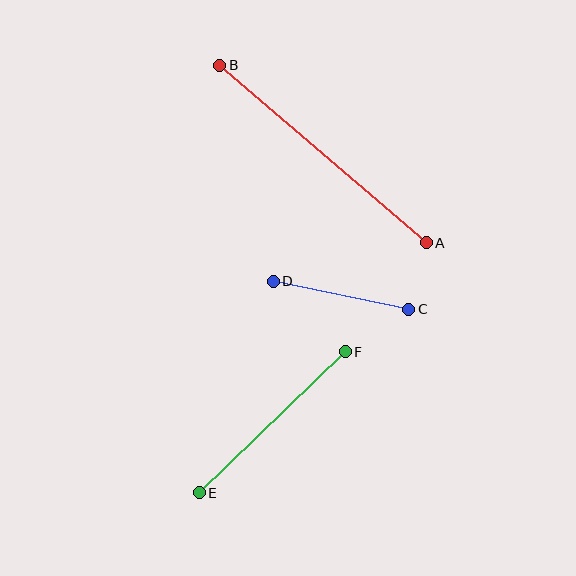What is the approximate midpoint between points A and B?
The midpoint is at approximately (323, 154) pixels.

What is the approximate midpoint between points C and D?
The midpoint is at approximately (341, 295) pixels.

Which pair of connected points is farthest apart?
Points A and B are farthest apart.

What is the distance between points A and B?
The distance is approximately 272 pixels.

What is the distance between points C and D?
The distance is approximately 139 pixels.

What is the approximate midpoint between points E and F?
The midpoint is at approximately (272, 422) pixels.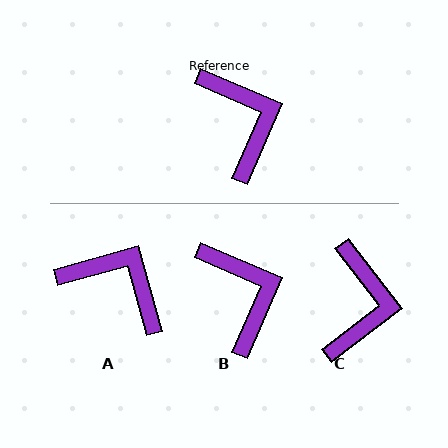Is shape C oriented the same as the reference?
No, it is off by about 29 degrees.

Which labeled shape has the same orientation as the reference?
B.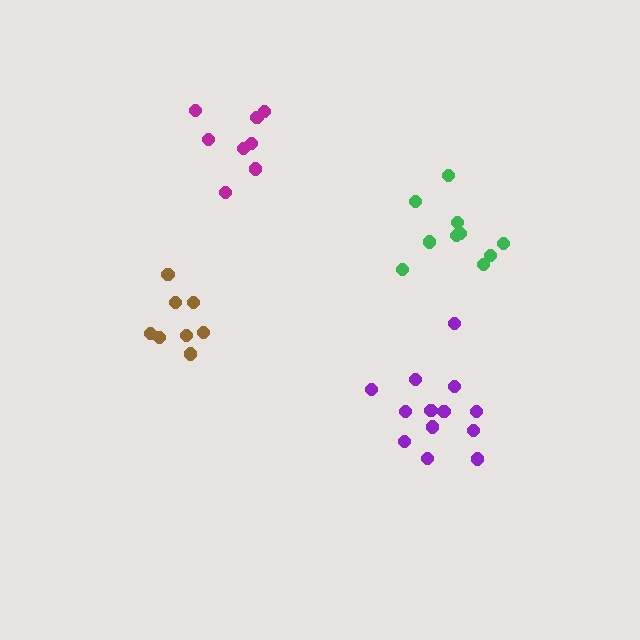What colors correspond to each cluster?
The clusters are colored: green, brown, purple, magenta.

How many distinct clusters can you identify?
There are 4 distinct clusters.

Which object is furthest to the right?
The green cluster is rightmost.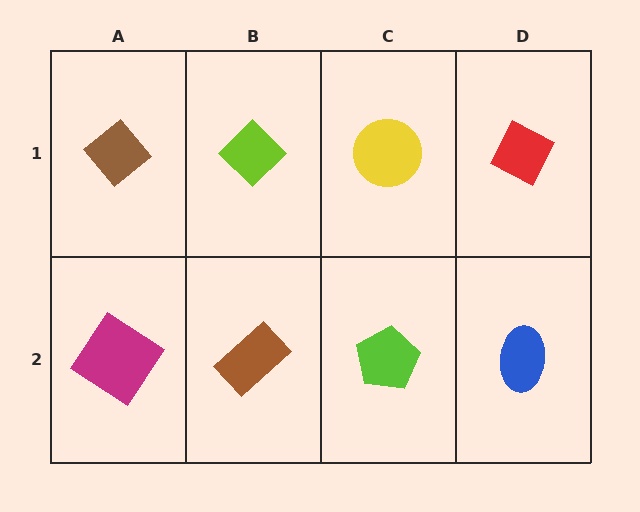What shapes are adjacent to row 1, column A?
A magenta diamond (row 2, column A), a lime diamond (row 1, column B).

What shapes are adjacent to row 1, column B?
A brown rectangle (row 2, column B), a brown diamond (row 1, column A), a yellow circle (row 1, column C).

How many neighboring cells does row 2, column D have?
2.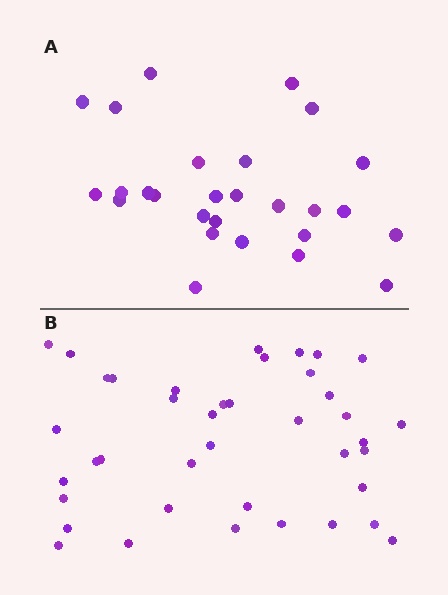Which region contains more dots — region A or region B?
Region B (the bottom region) has more dots.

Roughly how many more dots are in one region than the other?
Region B has approximately 15 more dots than region A.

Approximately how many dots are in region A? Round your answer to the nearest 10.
About 30 dots. (The exact count is 27, which rounds to 30.)